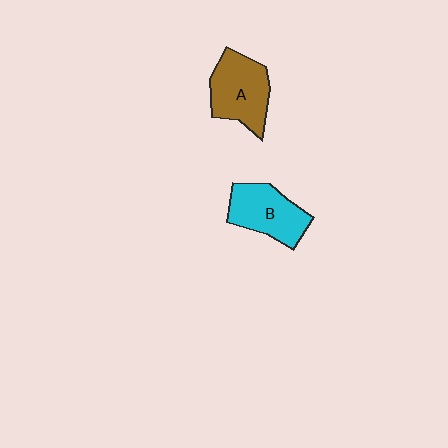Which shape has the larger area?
Shape A (brown).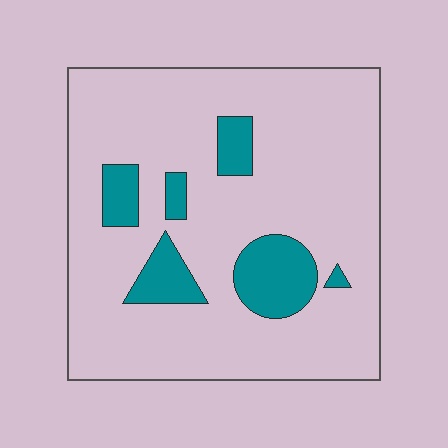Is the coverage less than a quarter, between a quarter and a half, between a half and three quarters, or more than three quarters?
Less than a quarter.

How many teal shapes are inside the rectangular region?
6.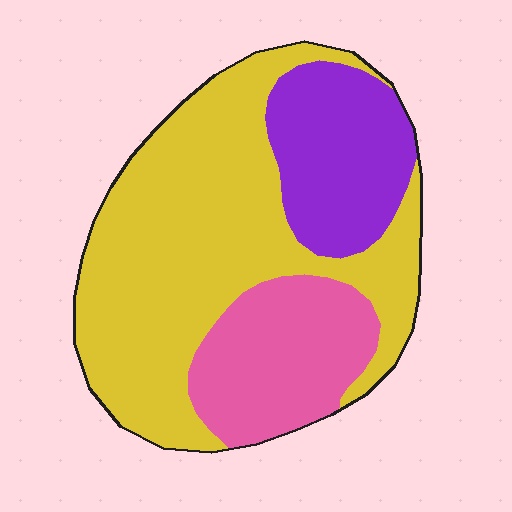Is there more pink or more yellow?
Yellow.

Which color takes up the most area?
Yellow, at roughly 60%.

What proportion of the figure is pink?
Pink covers 21% of the figure.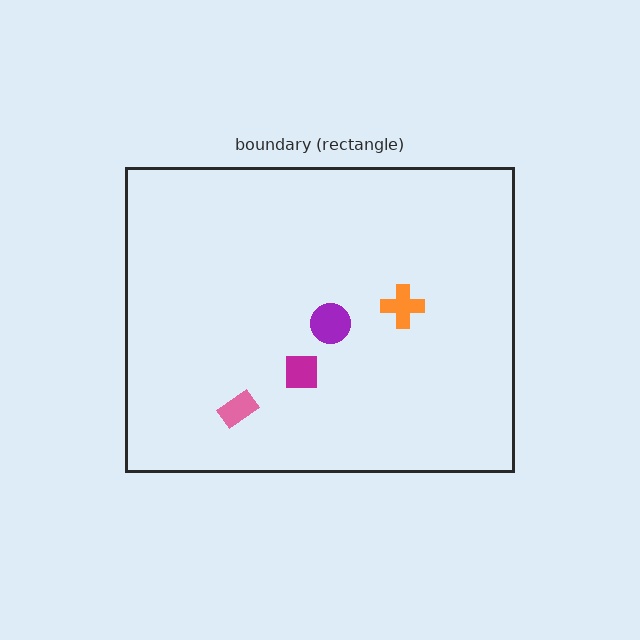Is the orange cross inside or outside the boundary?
Inside.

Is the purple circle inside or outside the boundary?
Inside.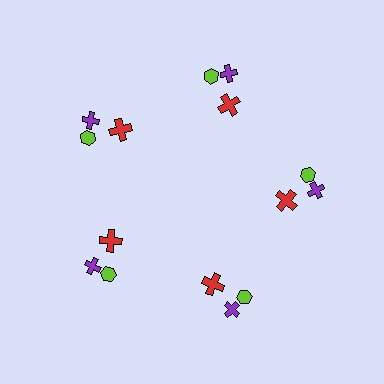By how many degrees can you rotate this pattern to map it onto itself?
The pattern maps onto itself every 72 degrees of rotation.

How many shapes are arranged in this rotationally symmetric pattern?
There are 15 shapes, arranged in 5 groups of 3.